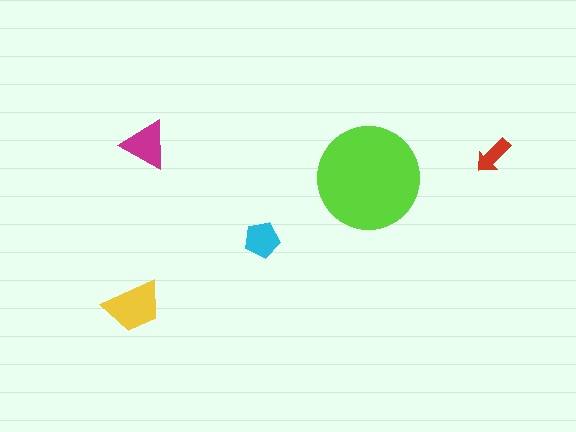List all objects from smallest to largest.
The red arrow, the cyan pentagon, the magenta triangle, the yellow trapezoid, the lime circle.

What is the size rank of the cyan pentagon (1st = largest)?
4th.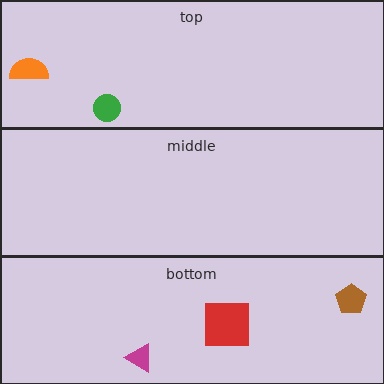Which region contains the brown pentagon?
The bottom region.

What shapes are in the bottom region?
The red square, the brown pentagon, the magenta triangle.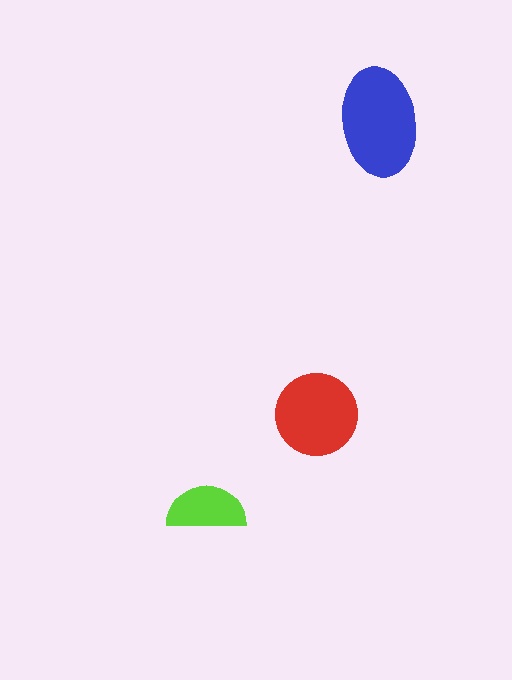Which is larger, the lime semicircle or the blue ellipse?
The blue ellipse.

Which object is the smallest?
The lime semicircle.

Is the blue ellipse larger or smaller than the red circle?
Larger.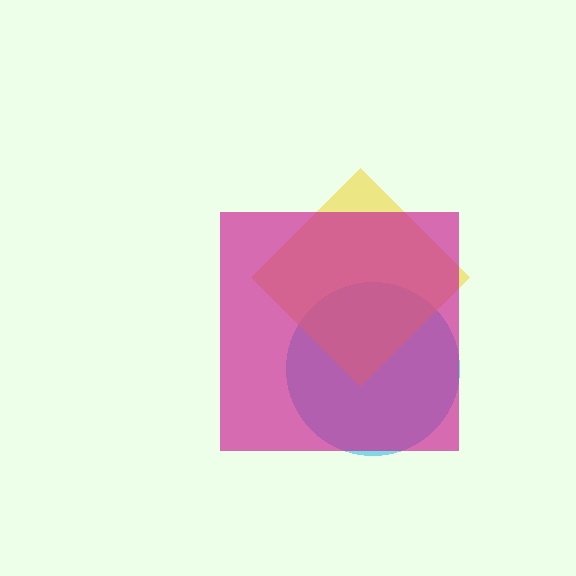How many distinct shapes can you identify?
There are 3 distinct shapes: a cyan circle, a yellow diamond, a magenta square.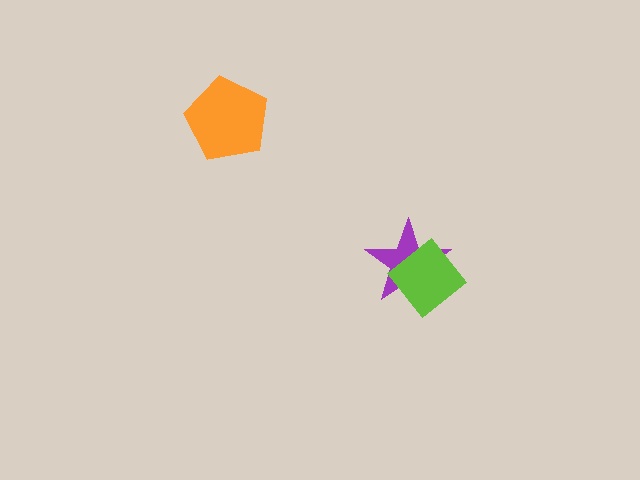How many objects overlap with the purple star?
1 object overlaps with the purple star.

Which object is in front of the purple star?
The lime diamond is in front of the purple star.